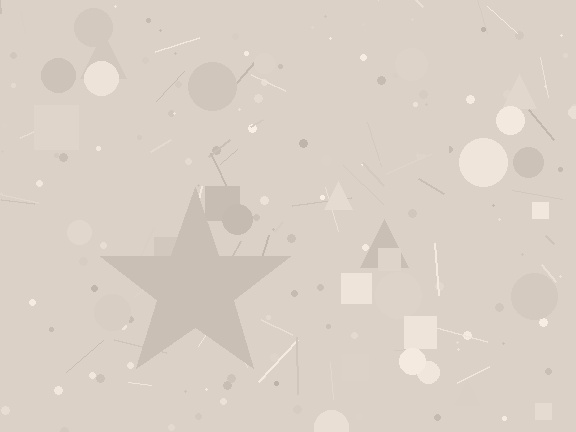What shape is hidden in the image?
A star is hidden in the image.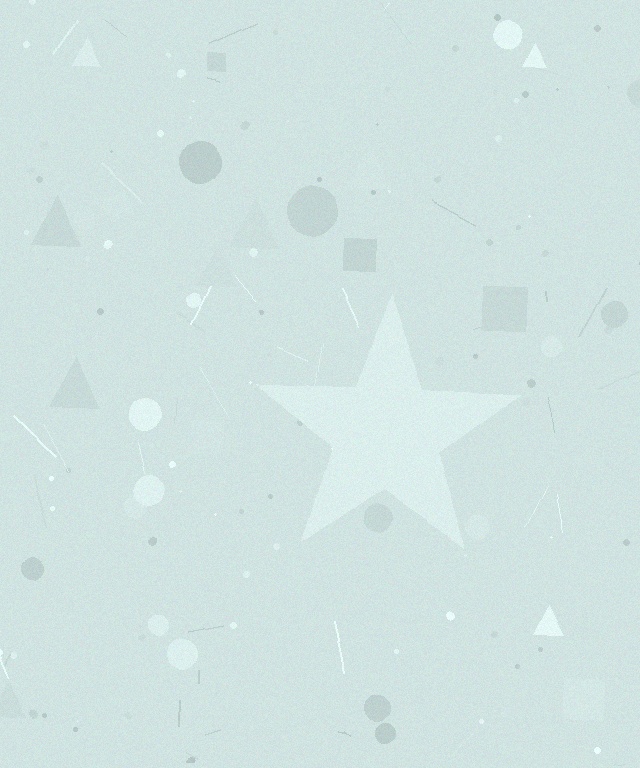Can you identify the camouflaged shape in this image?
The camouflaged shape is a star.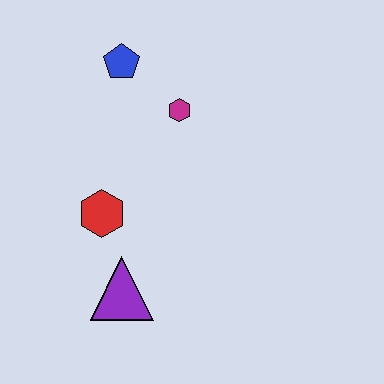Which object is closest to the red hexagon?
The purple triangle is closest to the red hexagon.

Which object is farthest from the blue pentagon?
The purple triangle is farthest from the blue pentagon.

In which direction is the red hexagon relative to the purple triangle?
The red hexagon is above the purple triangle.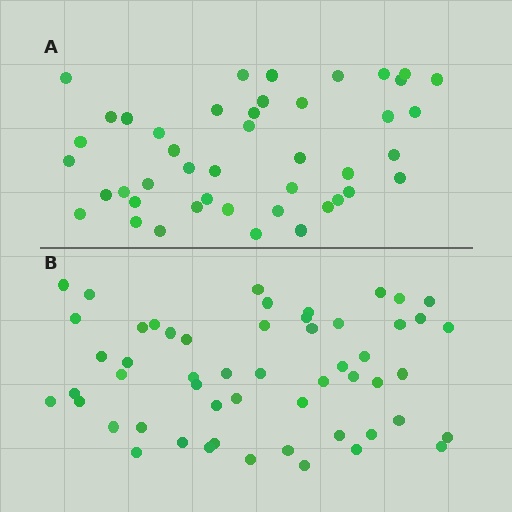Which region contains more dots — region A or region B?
Region B (the bottom region) has more dots.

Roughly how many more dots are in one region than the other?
Region B has roughly 10 or so more dots than region A.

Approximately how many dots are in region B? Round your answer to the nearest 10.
About 50 dots. (The exact count is 54, which rounds to 50.)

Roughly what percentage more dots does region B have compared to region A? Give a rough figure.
About 25% more.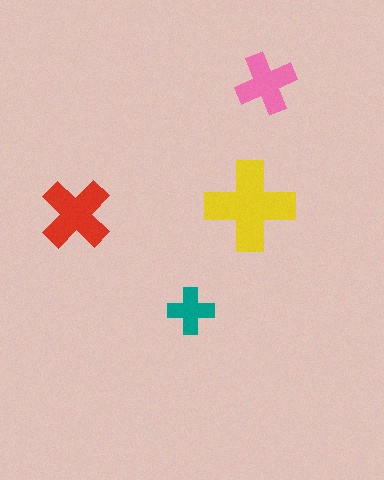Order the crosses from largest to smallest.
the yellow one, the red one, the pink one, the teal one.